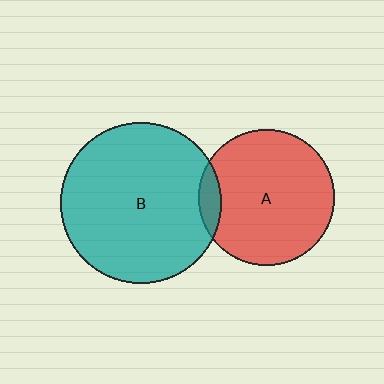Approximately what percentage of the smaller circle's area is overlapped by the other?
Approximately 10%.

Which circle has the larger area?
Circle B (teal).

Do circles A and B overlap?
Yes.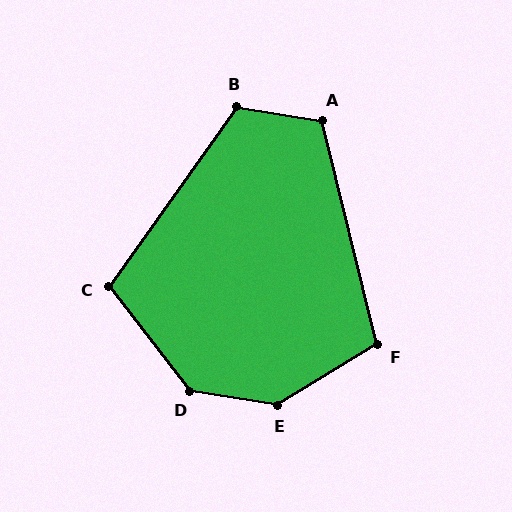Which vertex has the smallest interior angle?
C, at approximately 107 degrees.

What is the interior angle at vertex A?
Approximately 113 degrees (obtuse).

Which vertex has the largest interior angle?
E, at approximately 140 degrees.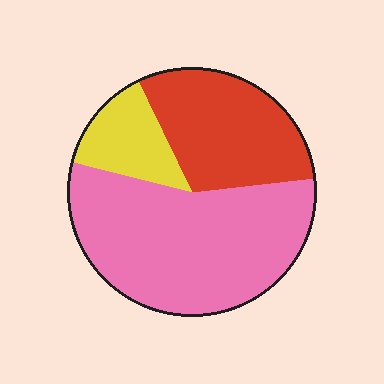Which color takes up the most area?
Pink, at roughly 55%.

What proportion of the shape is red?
Red covers around 30% of the shape.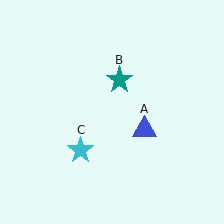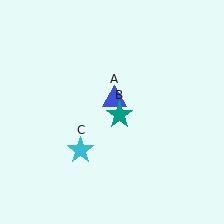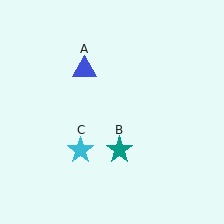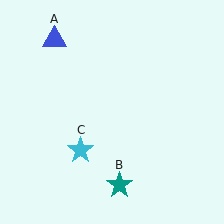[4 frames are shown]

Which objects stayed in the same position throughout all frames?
Cyan star (object C) remained stationary.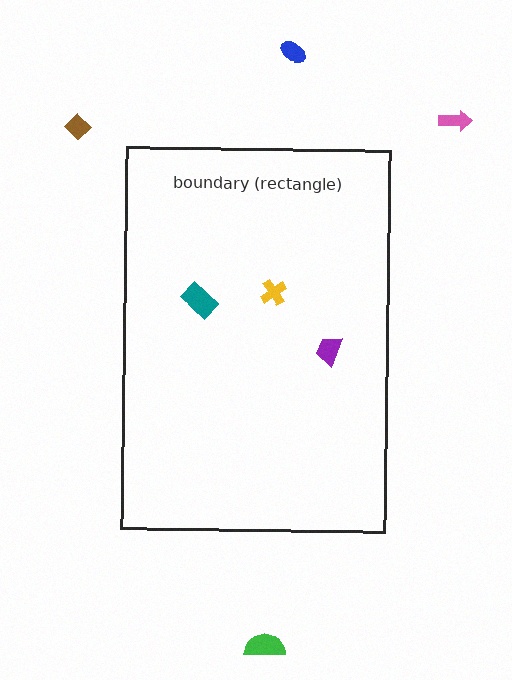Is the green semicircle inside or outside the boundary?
Outside.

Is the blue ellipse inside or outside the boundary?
Outside.